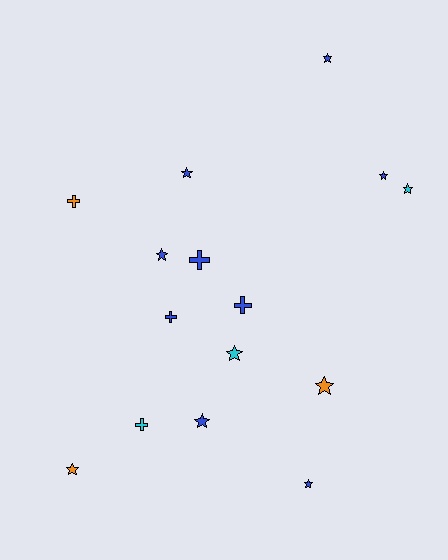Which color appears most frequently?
Blue, with 9 objects.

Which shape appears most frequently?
Star, with 10 objects.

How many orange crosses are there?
There is 1 orange cross.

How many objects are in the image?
There are 15 objects.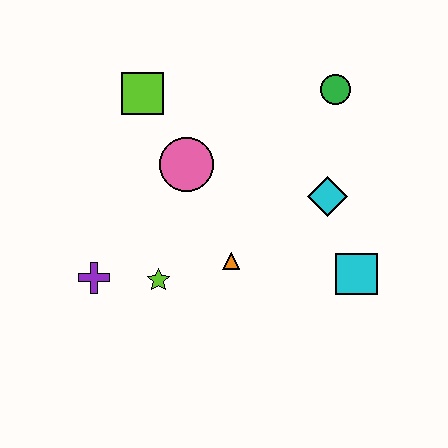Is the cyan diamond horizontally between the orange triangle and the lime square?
No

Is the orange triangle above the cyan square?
Yes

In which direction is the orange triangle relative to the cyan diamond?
The orange triangle is to the left of the cyan diamond.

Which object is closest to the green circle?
The cyan diamond is closest to the green circle.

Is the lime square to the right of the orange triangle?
No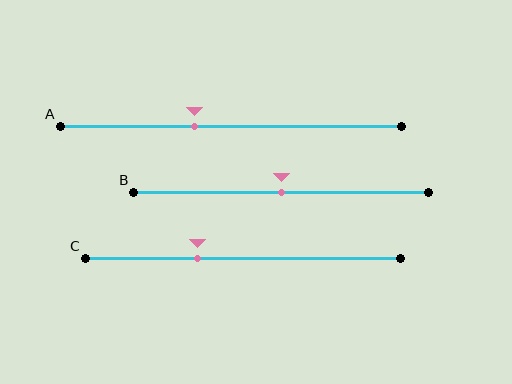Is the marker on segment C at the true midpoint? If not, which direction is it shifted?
No, the marker on segment C is shifted to the left by about 14% of the segment length.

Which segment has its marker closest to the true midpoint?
Segment B has its marker closest to the true midpoint.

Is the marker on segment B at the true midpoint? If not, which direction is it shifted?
Yes, the marker on segment B is at the true midpoint.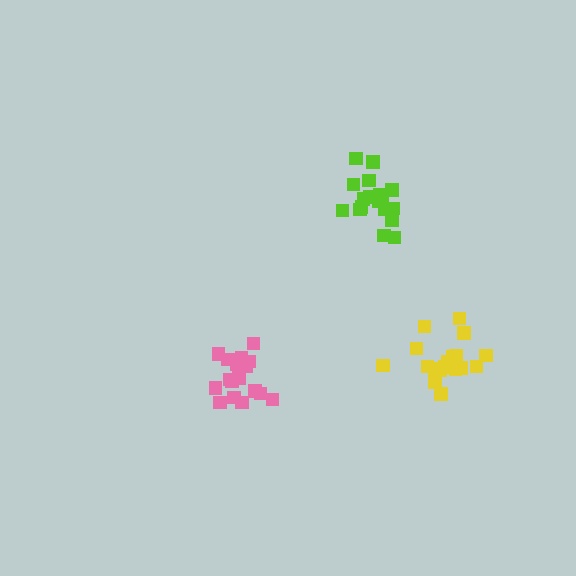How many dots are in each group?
Group 1: 17 dots, Group 2: 18 dots, Group 3: 18 dots (53 total).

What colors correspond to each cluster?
The clusters are colored: pink, yellow, lime.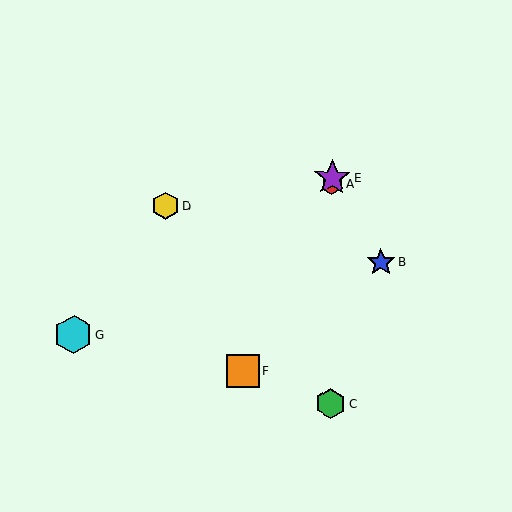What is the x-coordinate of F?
Object F is at x≈243.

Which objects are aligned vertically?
Objects A, C, E are aligned vertically.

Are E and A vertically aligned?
Yes, both are at x≈332.